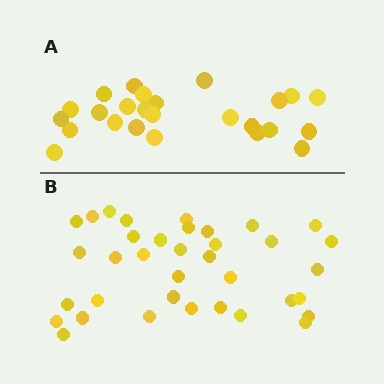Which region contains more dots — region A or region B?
Region B (the bottom region) has more dots.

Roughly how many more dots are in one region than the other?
Region B has roughly 12 or so more dots than region A.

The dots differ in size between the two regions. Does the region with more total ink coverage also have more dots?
No. Region A has more total ink coverage because its dots are larger, but region B actually contains more individual dots. Total area can be misleading — the number of items is what matters here.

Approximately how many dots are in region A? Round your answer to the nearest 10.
About 20 dots. (The exact count is 25, which rounds to 20.)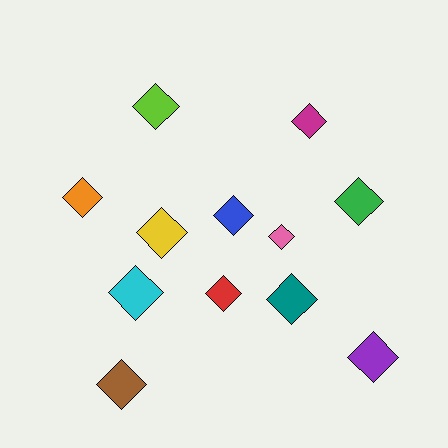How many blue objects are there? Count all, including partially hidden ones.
There is 1 blue object.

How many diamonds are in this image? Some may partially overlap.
There are 12 diamonds.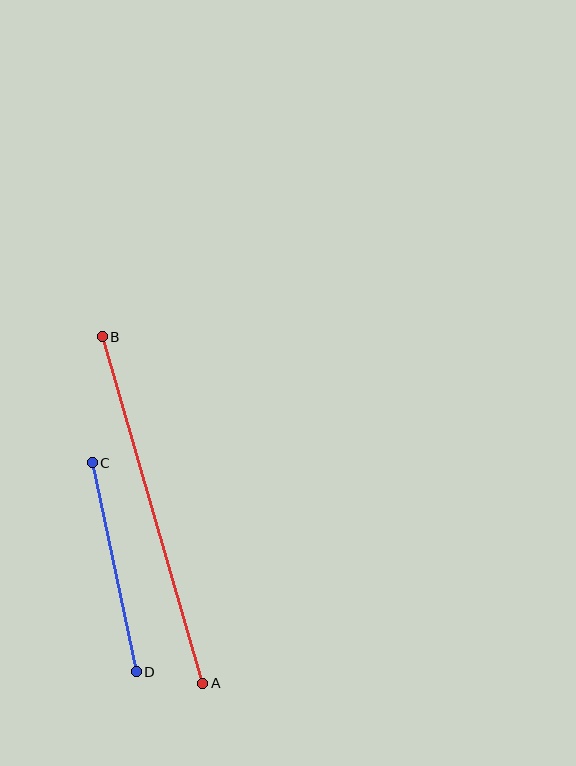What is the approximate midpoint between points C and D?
The midpoint is at approximately (114, 567) pixels.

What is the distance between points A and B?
The distance is approximately 361 pixels.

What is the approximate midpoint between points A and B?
The midpoint is at approximately (152, 510) pixels.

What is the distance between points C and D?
The distance is approximately 214 pixels.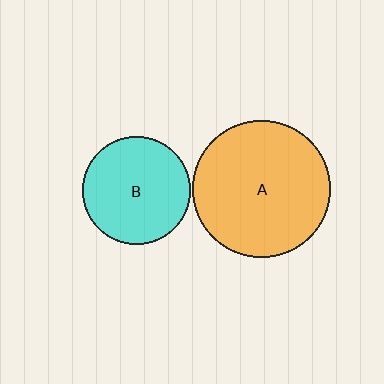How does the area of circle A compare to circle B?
Approximately 1.6 times.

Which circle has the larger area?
Circle A (orange).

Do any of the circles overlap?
No, none of the circles overlap.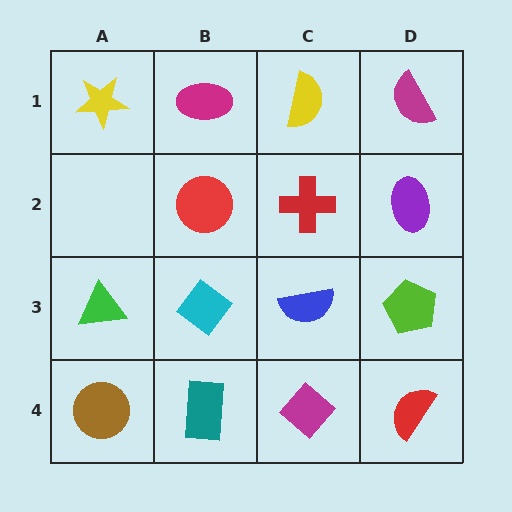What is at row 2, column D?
A purple ellipse.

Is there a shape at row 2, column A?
No, that cell is empty.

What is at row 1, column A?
A yellow star.